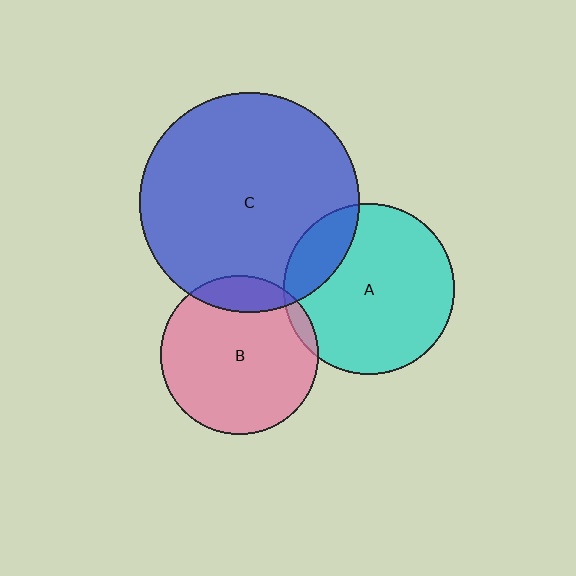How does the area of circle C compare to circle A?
Approximately 1.7 times.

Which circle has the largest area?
Circle C (blue).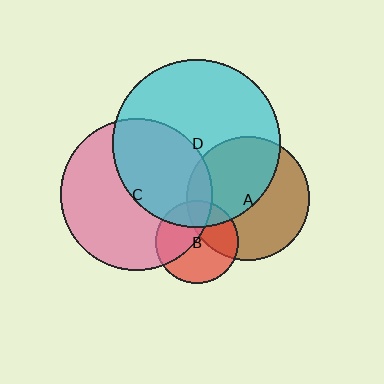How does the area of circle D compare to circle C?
Approximately 1.2 times.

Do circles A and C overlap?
Yes.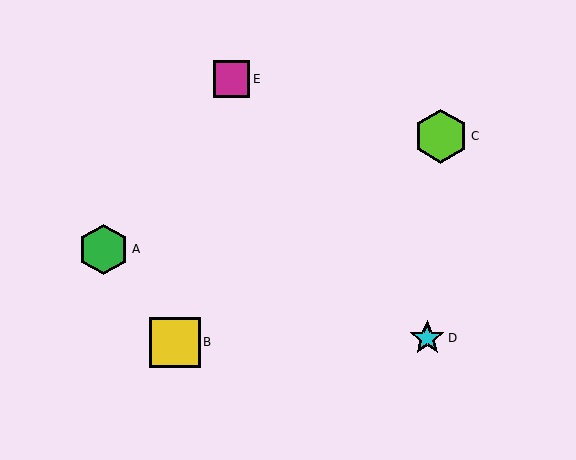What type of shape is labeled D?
Shape D is a cyan star.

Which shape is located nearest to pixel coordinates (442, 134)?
The lime hexagon (labeled C) at (441, 136) is nearest to that location.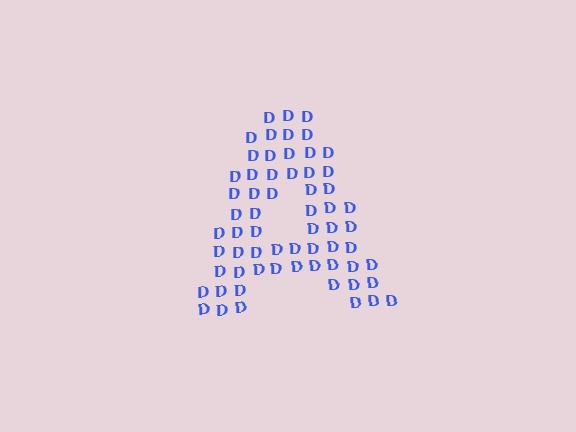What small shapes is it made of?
It is made of small letter D's.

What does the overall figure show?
The overall figure shows the letter A.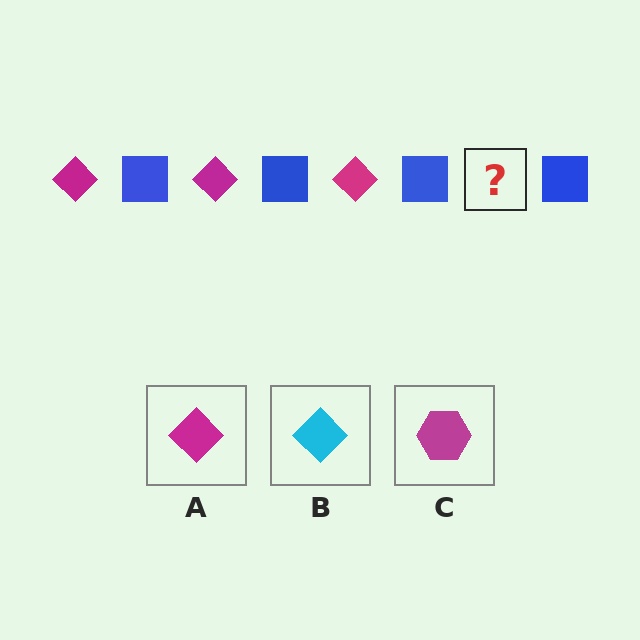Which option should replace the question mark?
Option A.